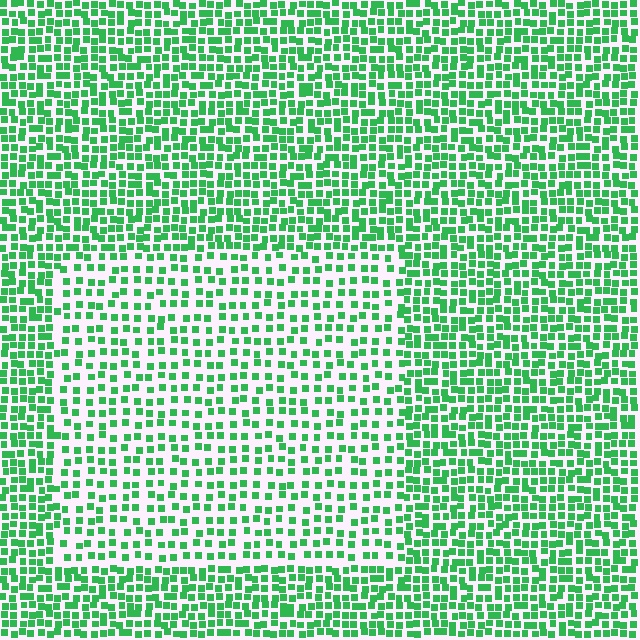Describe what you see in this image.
The image contains small green elements arranged at two different densities. A rectangle-shaped region is visible where the elements are less densely packed than the surrounding area.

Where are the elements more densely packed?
The elements are more densely packed outside the rectangle boundary.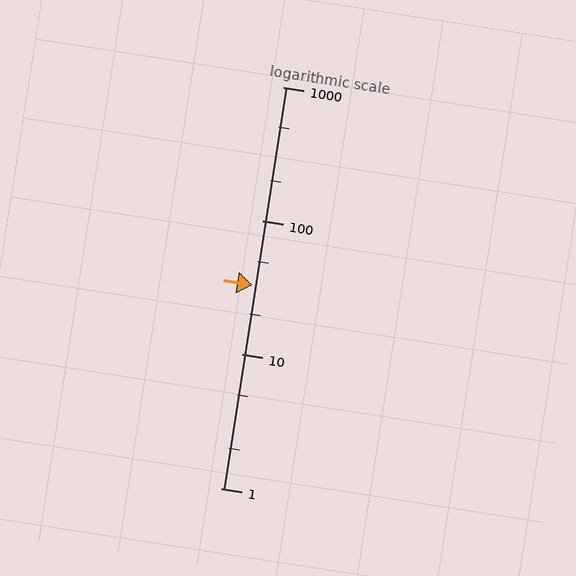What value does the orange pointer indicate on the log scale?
The pointer indicates approximately 33.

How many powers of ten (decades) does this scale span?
The scale spans 3 decades, from 1 to 1000.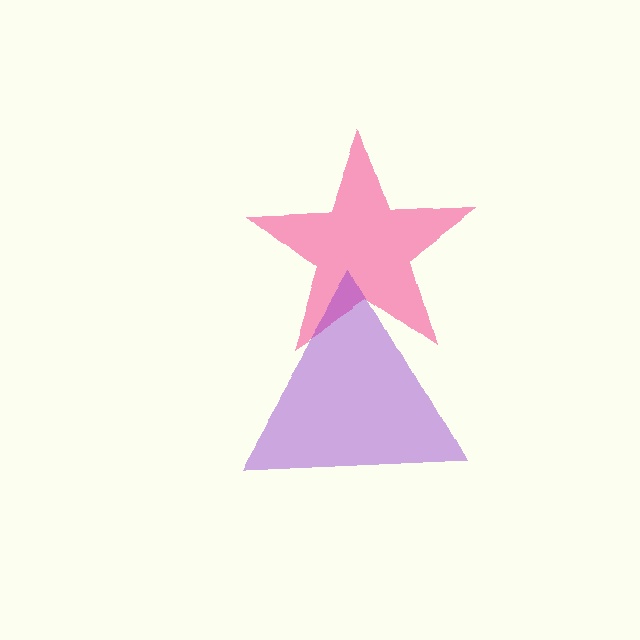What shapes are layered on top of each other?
The layered shapes are: a pink star, a purple triangle.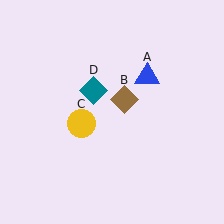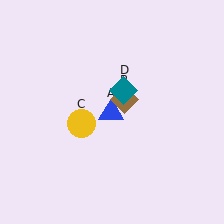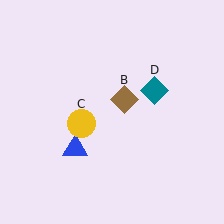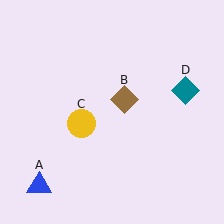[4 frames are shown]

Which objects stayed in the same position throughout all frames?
Brown diamond (object B) and yellow circle (object C) remained stationary.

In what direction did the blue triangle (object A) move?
The blue triangle (object A) moved down and to the left.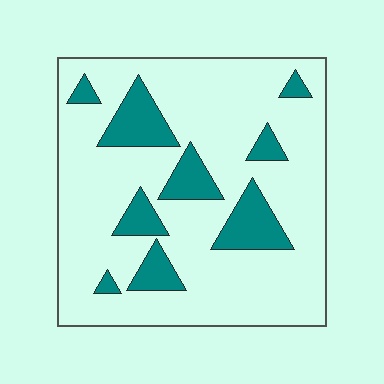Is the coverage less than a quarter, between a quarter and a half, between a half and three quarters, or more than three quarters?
Less than a quarter.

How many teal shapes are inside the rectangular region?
9.